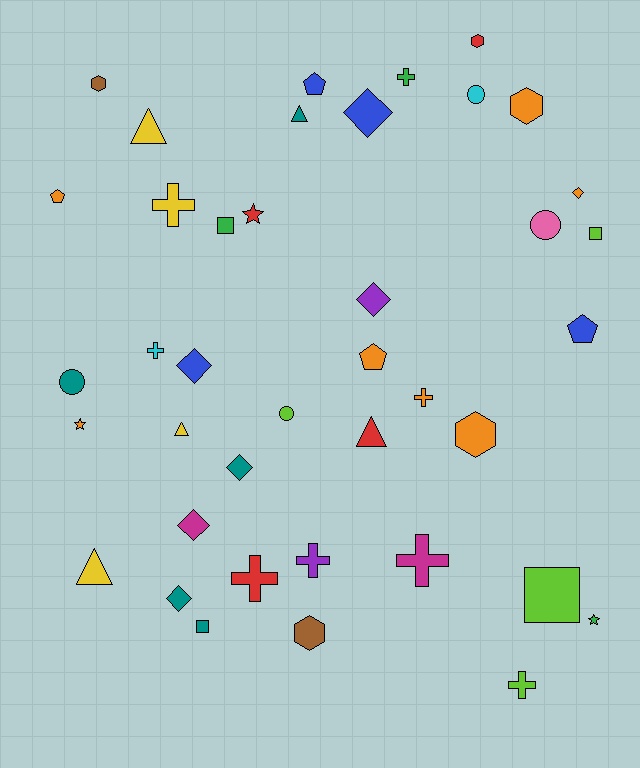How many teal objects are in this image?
There are 5 teal objects.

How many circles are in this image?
There are 4 circles.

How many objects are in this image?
There are 40 objects.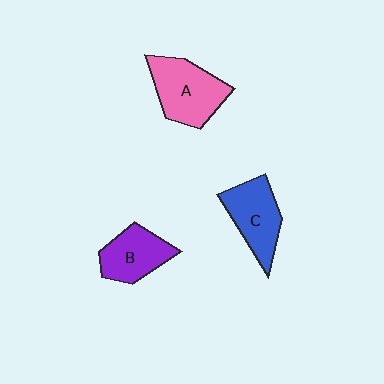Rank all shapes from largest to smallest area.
From largest to smallest: A (pink), C (blue), B (purple).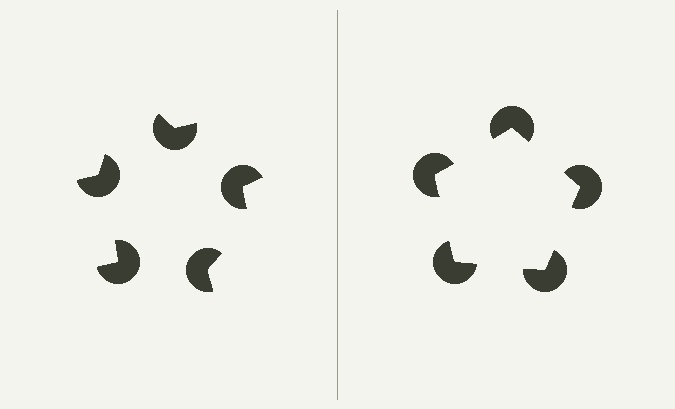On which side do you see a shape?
An illusory pentagon appears on the right side. On the left side the wedge cuts are rotated, so no coherent shape forms.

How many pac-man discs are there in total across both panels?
10 — 5 on each side.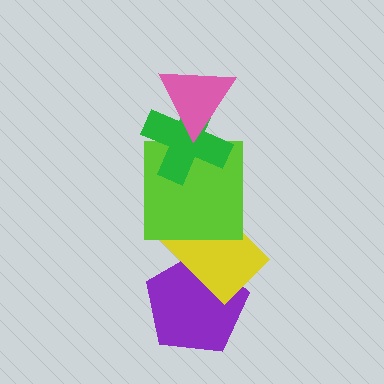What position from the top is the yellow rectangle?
The yellow rectangle is 4th from the top.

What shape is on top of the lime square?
The green cross is on top of the lime square.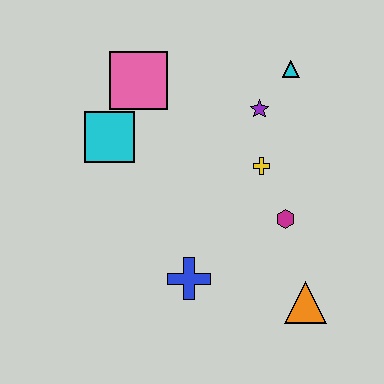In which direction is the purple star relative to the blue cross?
The purple star is above the blue cross.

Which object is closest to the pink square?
The cyan square is closest to the pink square.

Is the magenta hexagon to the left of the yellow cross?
No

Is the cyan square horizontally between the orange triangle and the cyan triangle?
No